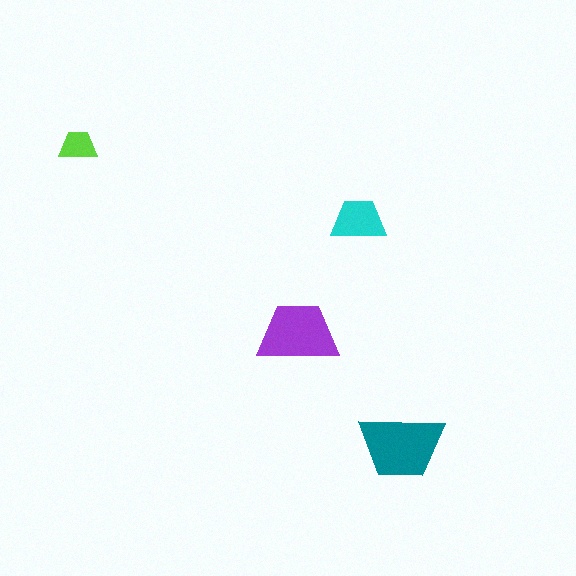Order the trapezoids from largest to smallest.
the teal one, the purple one, the cyan one, the lime one.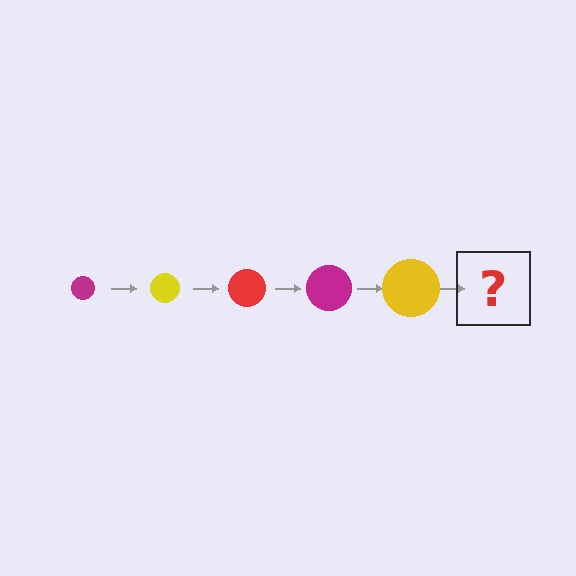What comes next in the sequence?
The next element should be a red circle, larger than the previous one.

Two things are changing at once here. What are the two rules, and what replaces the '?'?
The two rules are that the circle grows larger each step and the color cycles through magenta, yellow, and red. The '?' should be a red circle, larger than the previous one.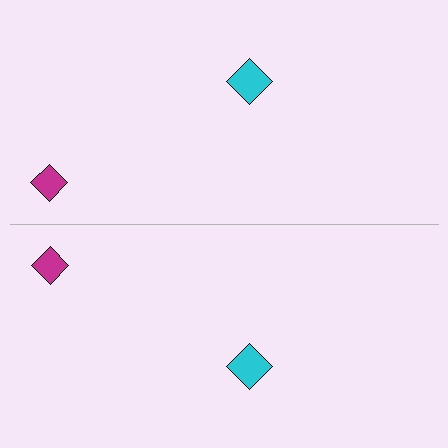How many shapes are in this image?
There are 4 shapes in this image.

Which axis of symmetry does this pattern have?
The pattern has a horizontal axis of symmetry running through the center of the image.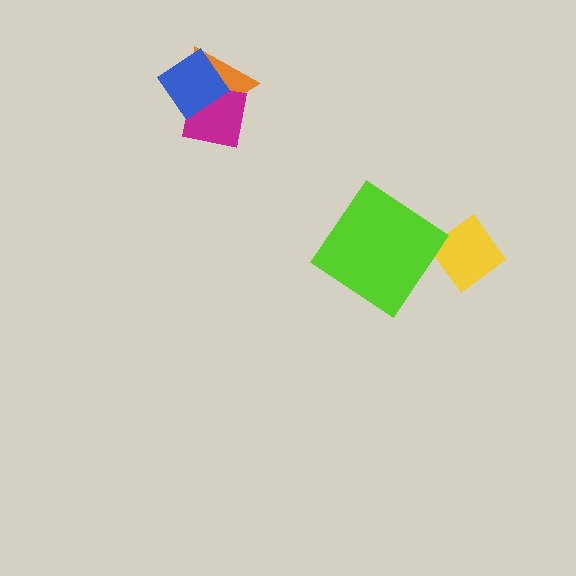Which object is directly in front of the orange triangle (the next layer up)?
The magenta square is directly in front of the orange triangle.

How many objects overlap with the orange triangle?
2 objects overlap with the orange triangle.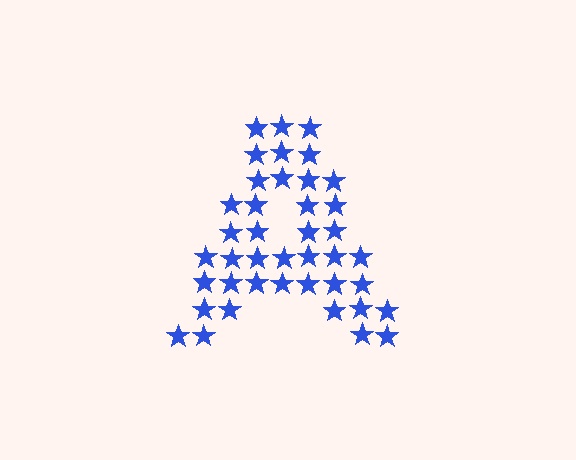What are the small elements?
The small elements are stars.